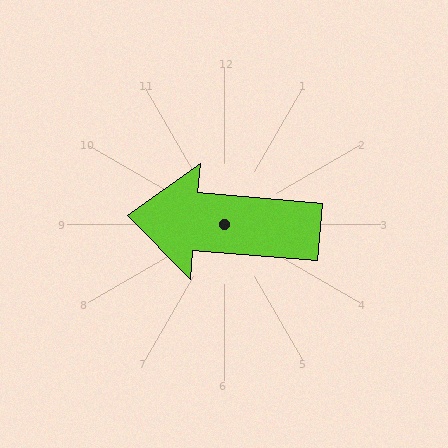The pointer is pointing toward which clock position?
Roughly 9 o'clock.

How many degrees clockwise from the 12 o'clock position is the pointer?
Approximately 275 degrees.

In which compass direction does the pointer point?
West.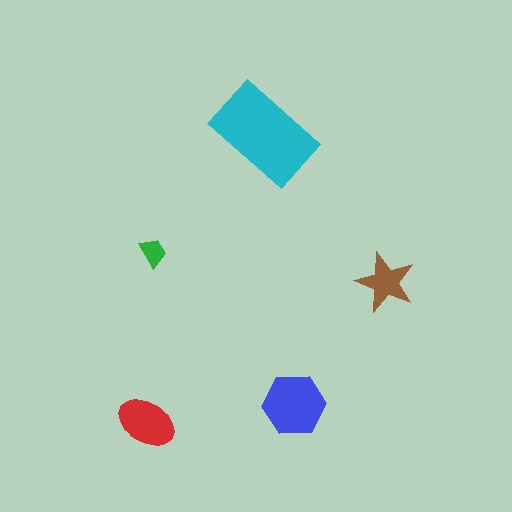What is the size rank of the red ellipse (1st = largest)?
3rd.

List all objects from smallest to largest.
The green trapezoid, the brown star, the red ellipse, the blue hexagon, the cyan rectangle.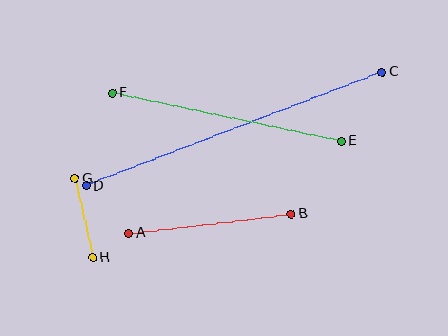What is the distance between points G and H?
The distance is approximately 81 pixels.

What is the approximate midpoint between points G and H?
The midpoint is at approximately (84, 218) pixels.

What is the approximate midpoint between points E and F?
The midpoint is at approximately (227, 117) pixels.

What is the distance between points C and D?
The distance is approximately 317 pixels.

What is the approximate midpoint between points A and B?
The midpoint is at approximately (210, 223) pixels.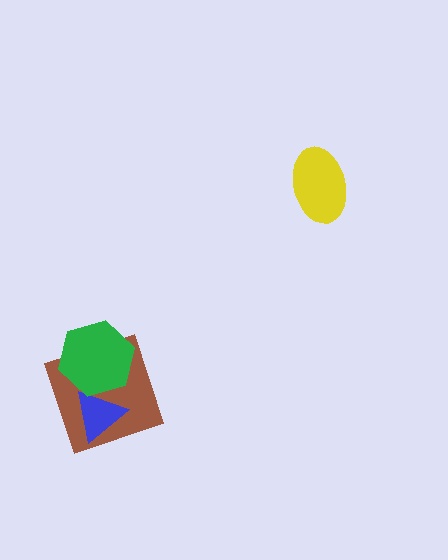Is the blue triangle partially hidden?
Yes, it is partially covered by another shape.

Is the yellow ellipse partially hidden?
No, no other shape covers it.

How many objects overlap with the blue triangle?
2 objects overlap with the blue triangle.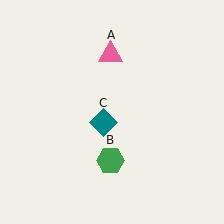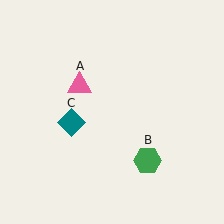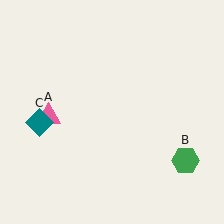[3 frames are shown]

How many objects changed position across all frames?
3 objects changed position: pink triangle (object A), green hexagon (object B), teal diamond (object C).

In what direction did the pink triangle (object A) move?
The pink triangle (object A) moved down and to the left.